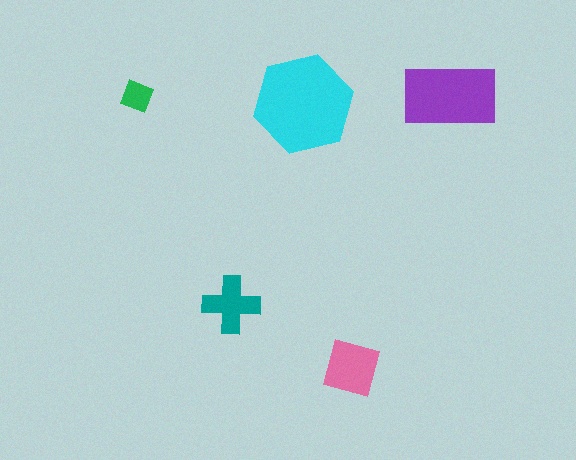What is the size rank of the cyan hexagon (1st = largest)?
1st.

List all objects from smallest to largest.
The green square, the teal cross, the pink diamond, the purple rectangle, the cyan hexagon.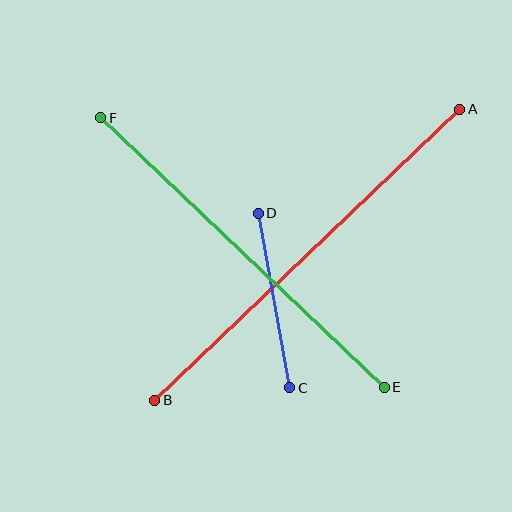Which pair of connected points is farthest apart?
Points A and B are farthest apart.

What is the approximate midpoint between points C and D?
The midpoint is at approximately (274, 301) pixels.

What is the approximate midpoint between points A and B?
The midpoint is at approximately (307, 255) pixels.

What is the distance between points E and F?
The distance is approximately 391 pixels.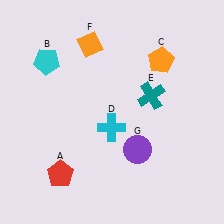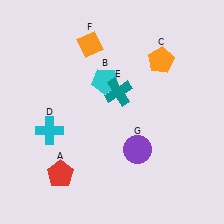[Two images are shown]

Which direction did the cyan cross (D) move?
The cyan cross (D) moved left.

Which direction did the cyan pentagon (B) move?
The cyan pentagon (B) moved right.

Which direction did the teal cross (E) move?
The teal cross (E) moved left.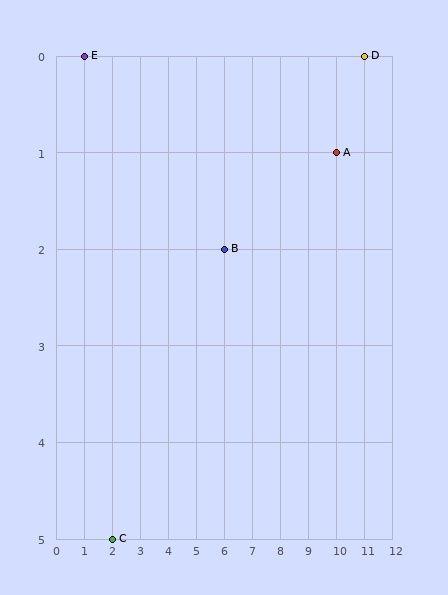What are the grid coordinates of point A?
Point A is at grid coordinates (10, 1).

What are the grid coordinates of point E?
Point E is at grid coordinates (1, 0).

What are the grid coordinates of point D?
Point D is at grid coordinates (11, 0).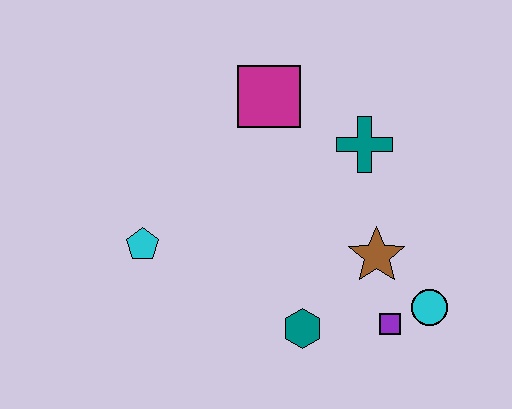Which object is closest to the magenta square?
The teal cross is closest to the magenta square.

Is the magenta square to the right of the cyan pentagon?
Yes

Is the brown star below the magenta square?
Yes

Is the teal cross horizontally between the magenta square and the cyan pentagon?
No